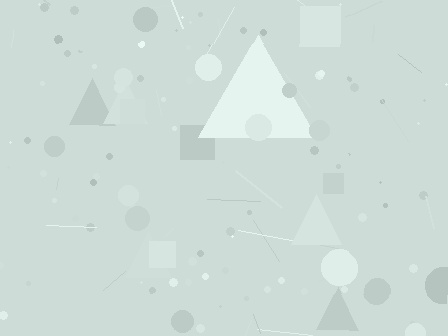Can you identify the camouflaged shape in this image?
The camouflaged shape is a triangle.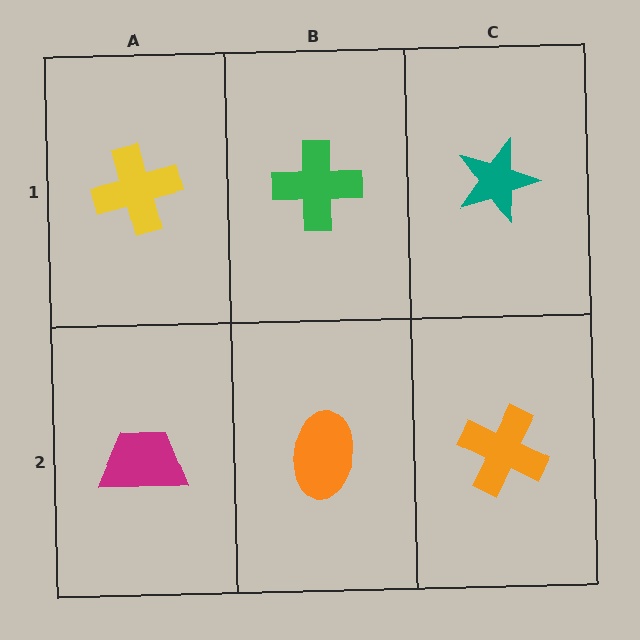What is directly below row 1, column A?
A magenta trapezoid.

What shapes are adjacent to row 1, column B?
An orange ellipse (row 2, column B), a yellow cross (row 1, column A), a teal star (row 1, column C).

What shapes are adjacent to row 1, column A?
A magenta trapezoid (row 2, column A), a green cross (row 1, column B).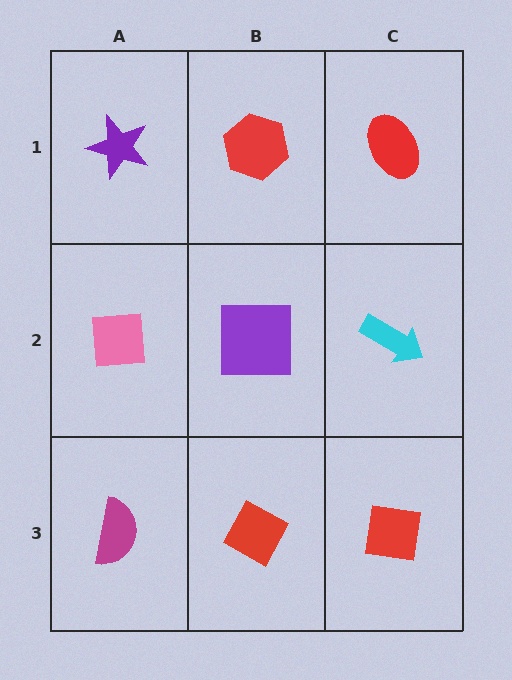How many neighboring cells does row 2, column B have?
4.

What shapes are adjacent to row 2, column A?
A purple star (row 1, column A), a magenta semicircle (row 3, column A), a purple square (row 2, column B).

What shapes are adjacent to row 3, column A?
A pink square (row 2, column A), a red diamond (row 3, column B).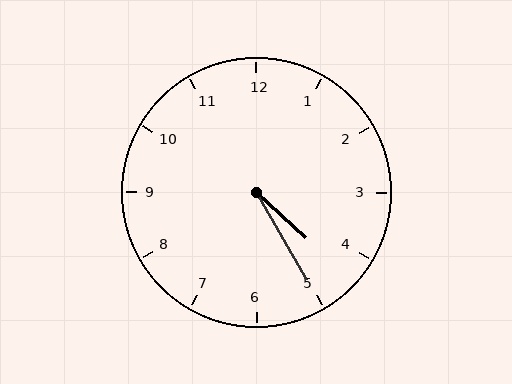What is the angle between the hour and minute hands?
Approximately 18 degrees.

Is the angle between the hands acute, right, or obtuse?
It is acute.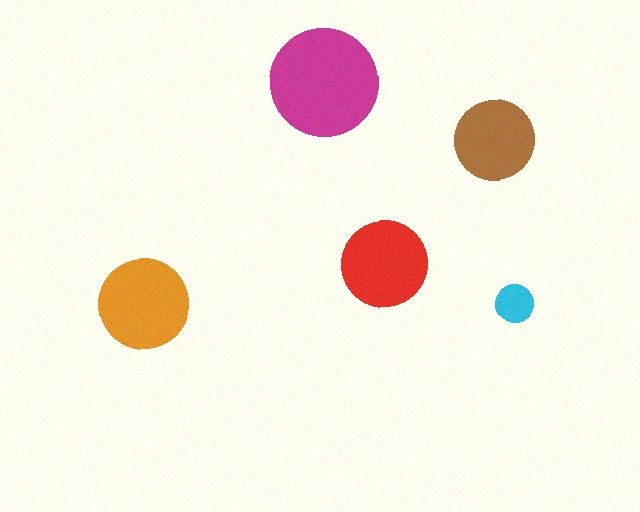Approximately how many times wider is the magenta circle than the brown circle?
About 1.5 times wider.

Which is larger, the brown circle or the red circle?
The red one.